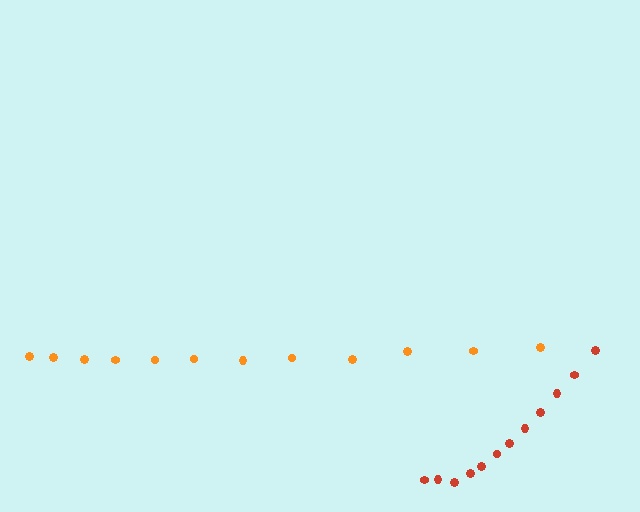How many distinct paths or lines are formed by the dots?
There are 2 distinct paths.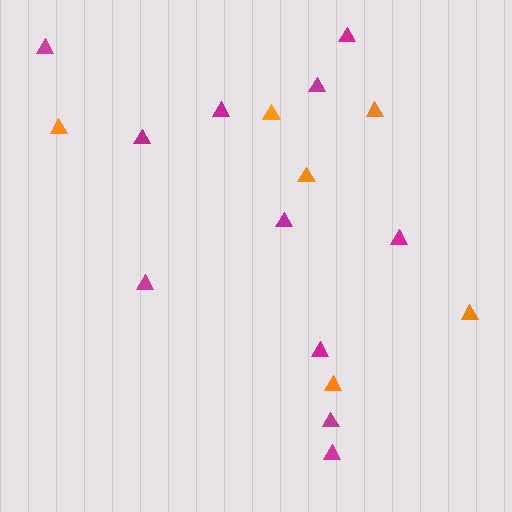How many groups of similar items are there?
There are 2 groups: one group of magenta triangles (11) and one group of orange triangles (6).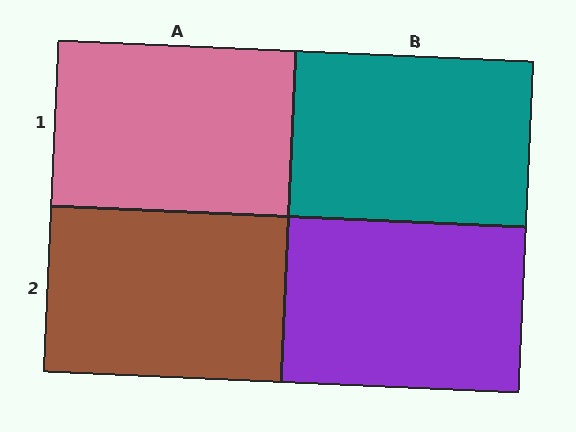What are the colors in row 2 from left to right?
Brown, purple.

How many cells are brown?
1 cell is brown.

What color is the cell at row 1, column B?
Teal.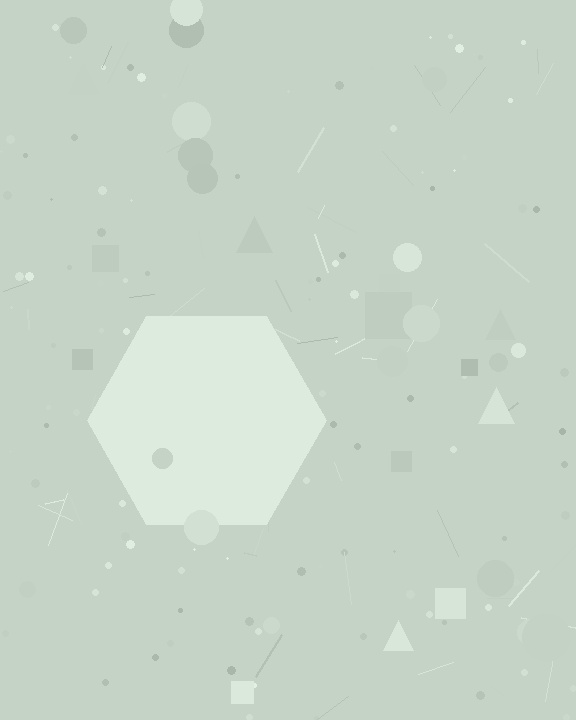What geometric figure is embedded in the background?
A hexagon is embedded in the background.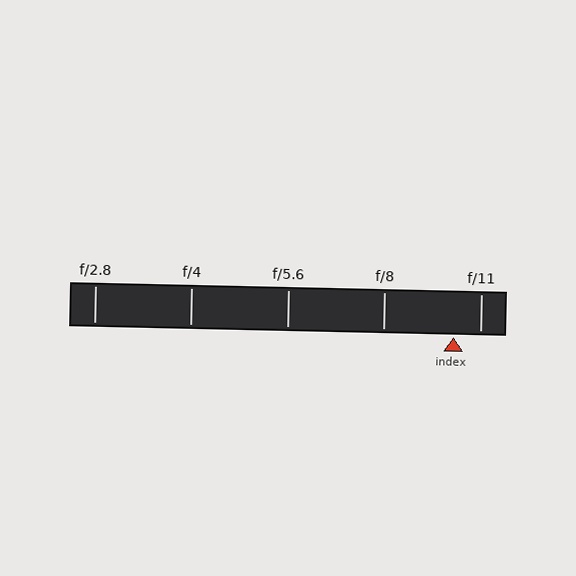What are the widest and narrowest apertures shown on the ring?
The widest aperture shown is f/2.8 and the narrowest is f/11.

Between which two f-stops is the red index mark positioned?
The index mark is between f/8 and f/11.